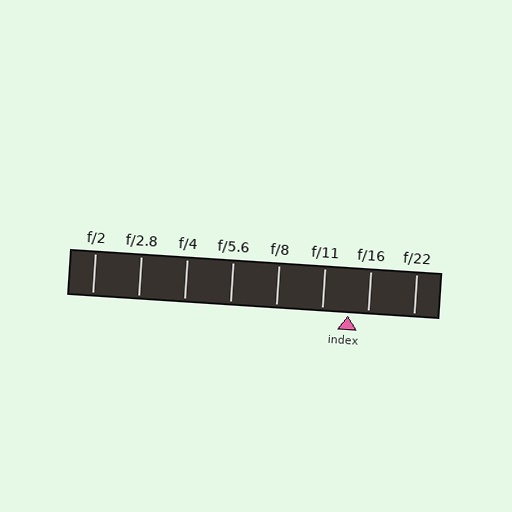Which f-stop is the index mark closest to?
The index mark is closest to f/16.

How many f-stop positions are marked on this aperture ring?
There are 8 f-stop positions marked.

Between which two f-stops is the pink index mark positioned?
The index mark is between f/11 and f/16.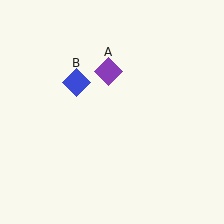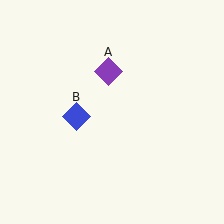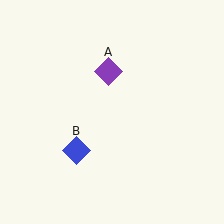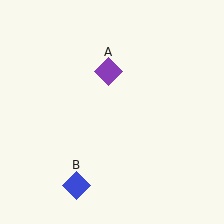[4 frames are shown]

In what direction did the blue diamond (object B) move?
The blue diamond (object B) moved down.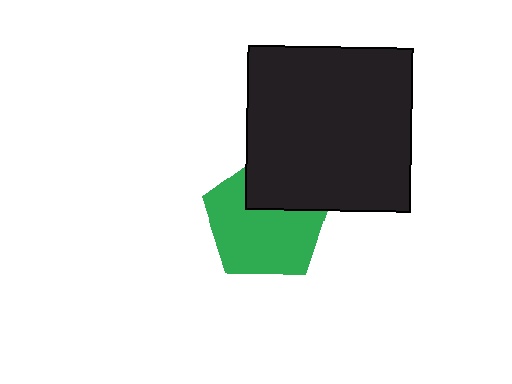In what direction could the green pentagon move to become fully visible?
The green pentagon could move down. That would shift it out from behind the black square entirely.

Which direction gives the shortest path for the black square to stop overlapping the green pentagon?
Moving up gives the shortest separation.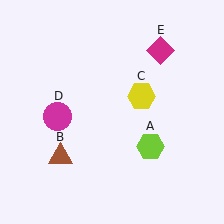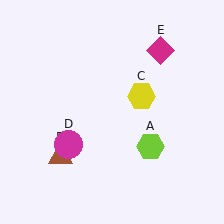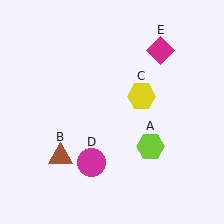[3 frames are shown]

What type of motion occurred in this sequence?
The magenta circle (object D) rotated counterclockwise around the center of the scene.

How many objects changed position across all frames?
1 object changed position: magenta circle (object D).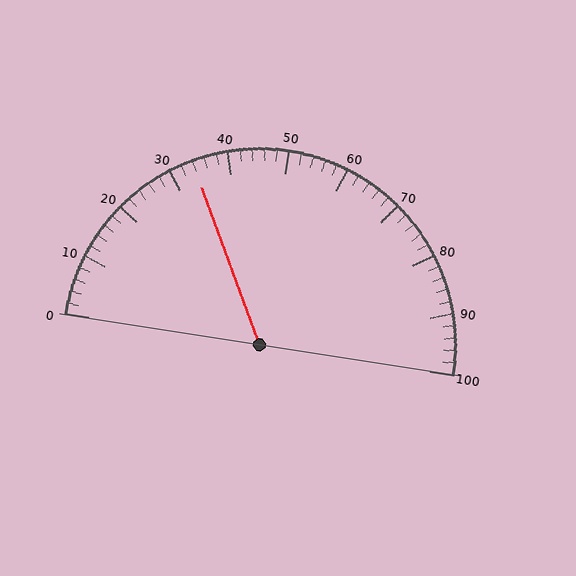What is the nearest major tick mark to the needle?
The nearest major tick mark is 30.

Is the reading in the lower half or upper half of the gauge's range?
The reading is in the lower half of the range (0 to 100).